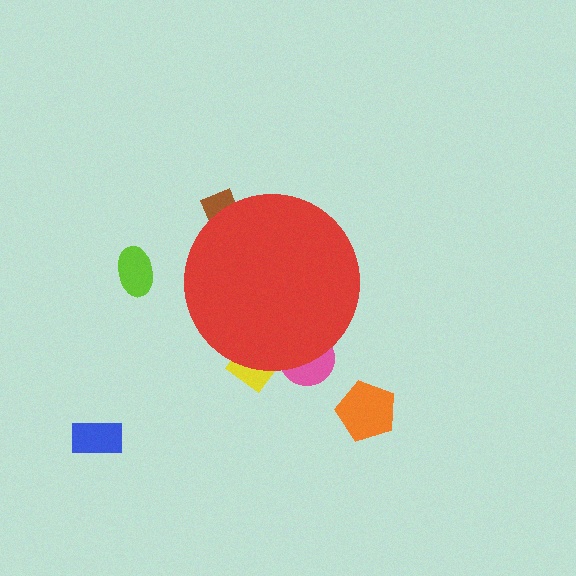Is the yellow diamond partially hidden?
Yes, the yellow diamond is partially hidden behind the red circle.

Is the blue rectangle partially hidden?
No, the blue rectangle is fully visible.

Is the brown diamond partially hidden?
Yes, the brown diamond is partially hidden behind the red circle.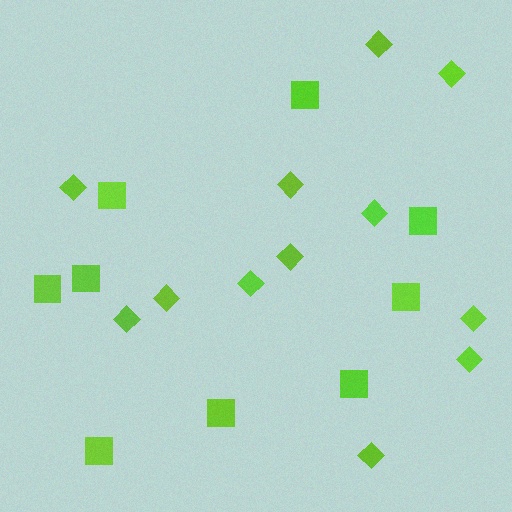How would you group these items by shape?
There are 2 groups: one group of diamonds (12) and one group of squares (9).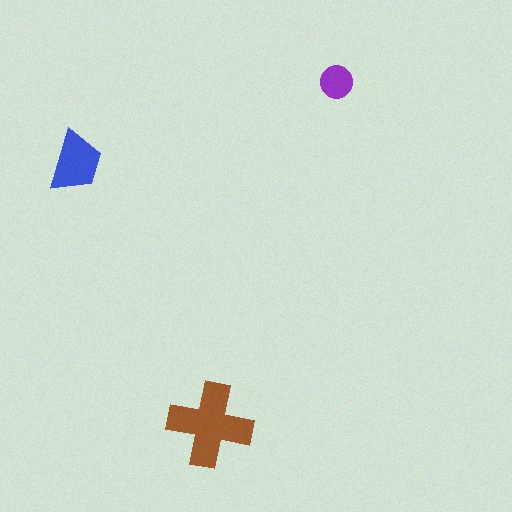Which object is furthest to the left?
The blue trapezoid is leftmost.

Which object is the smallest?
The purple circle.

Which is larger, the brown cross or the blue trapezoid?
The brown cross.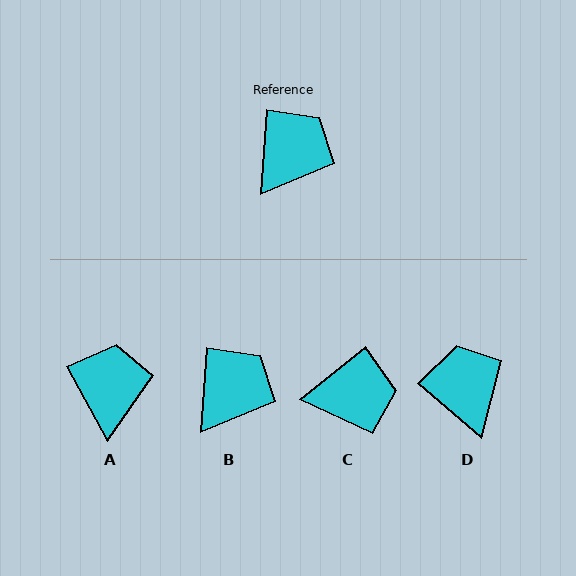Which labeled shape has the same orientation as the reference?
B.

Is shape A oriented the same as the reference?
No, it is off by about 33 degrees.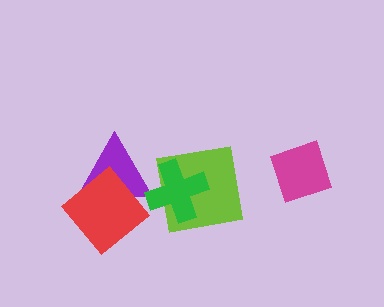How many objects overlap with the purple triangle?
2 objects overlap with the purple triangle.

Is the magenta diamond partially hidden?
No, no other shape covers it.